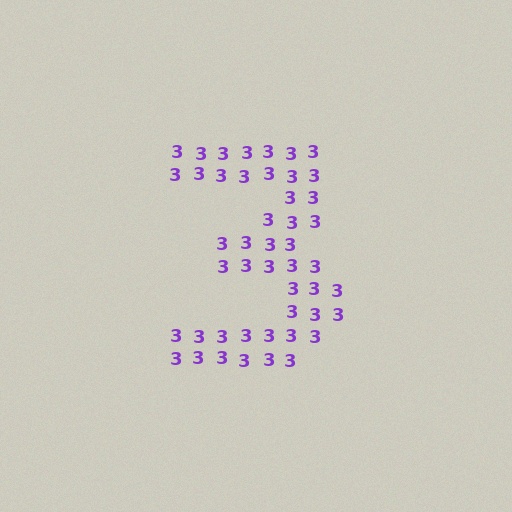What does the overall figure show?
The overall figure shows the digit 3.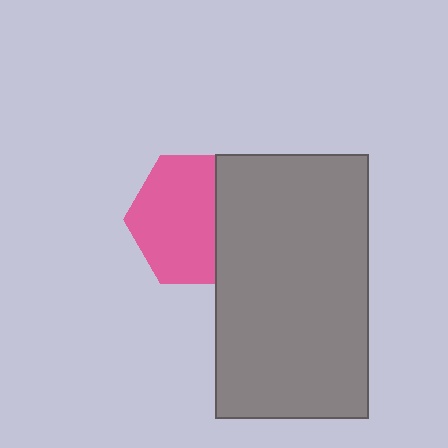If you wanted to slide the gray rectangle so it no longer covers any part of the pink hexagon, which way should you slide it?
Slide it right — that is the most direct way to separate the two shapes.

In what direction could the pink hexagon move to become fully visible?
The pink hexagon could move left. That would shift it out from behind the gray rectangle entirely.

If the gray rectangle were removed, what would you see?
You would see the complete pink hexagon.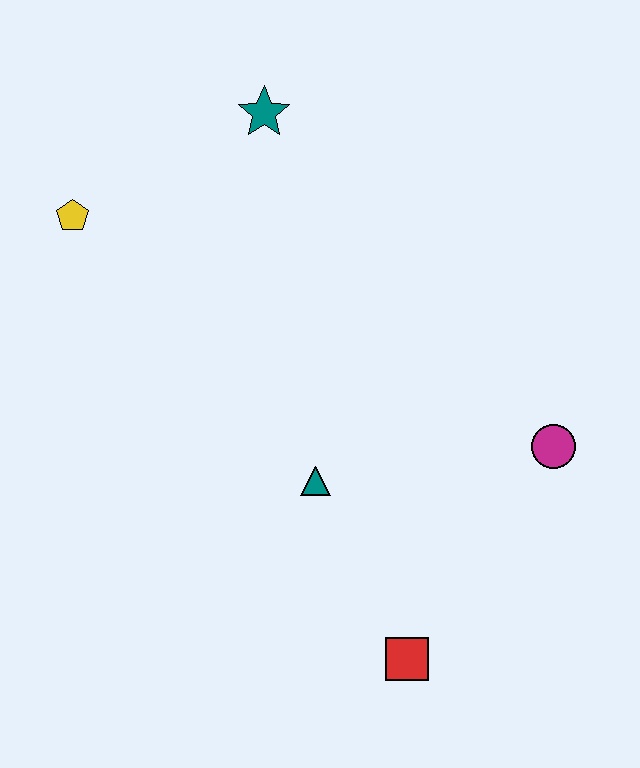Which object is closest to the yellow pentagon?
The teal star is closest to the yellow pentagon.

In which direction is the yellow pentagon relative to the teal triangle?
The yellow pentagon is above the teal triangle.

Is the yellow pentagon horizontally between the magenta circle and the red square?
No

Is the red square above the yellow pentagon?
No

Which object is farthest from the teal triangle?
The teal star is farthest from the teal triangle.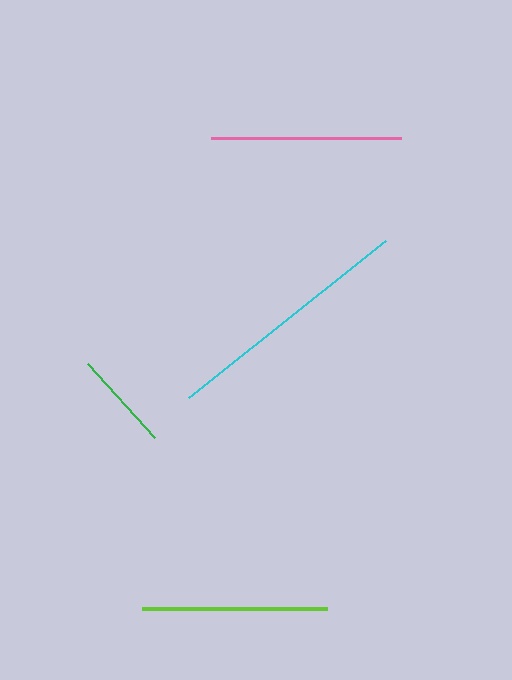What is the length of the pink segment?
The pink segment is approximately 190 pixels long.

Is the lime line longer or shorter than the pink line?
The pink line is longer than the lime line.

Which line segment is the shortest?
The green line is the shortest at approximately 100 pixels.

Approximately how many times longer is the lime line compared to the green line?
The lime line is approximately 1.9 times the length of the green line.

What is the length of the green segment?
The green segment is approximately 100 pixels long.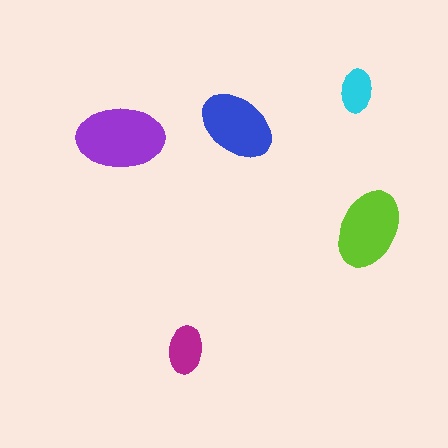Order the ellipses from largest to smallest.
the purple one, the lime one, the blue one, the magenta one, the cyan one.